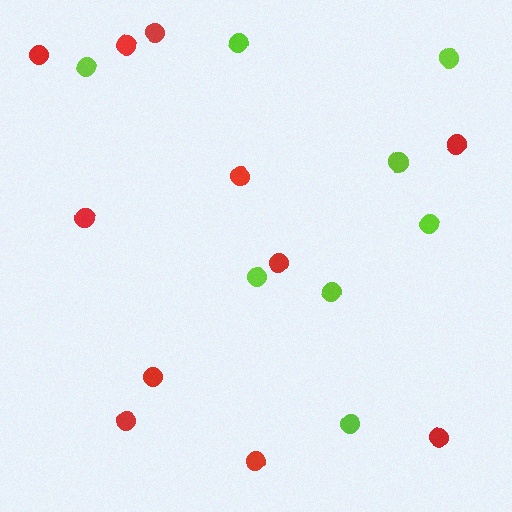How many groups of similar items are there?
There are 2 groups: one group of red circles (11) and one group of lime circles (8).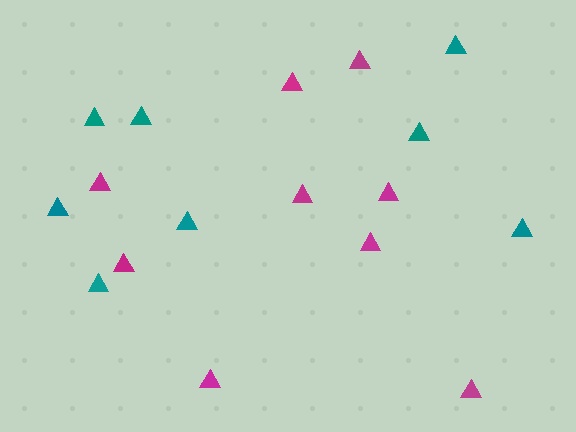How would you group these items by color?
There are 2 groups: one group of magenta triangles (9) and one group of teal triangles (8).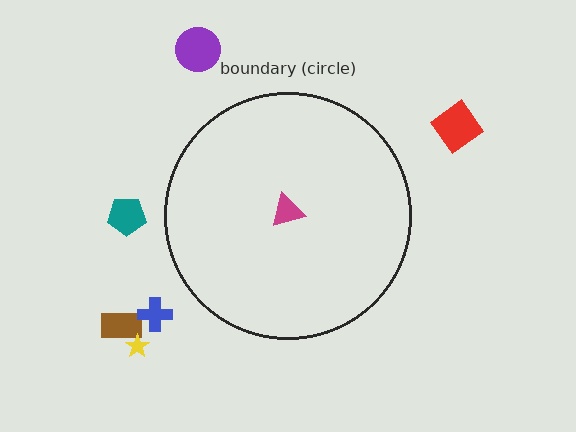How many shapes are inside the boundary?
1 inside, 6 outside.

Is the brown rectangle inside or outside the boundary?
Outside.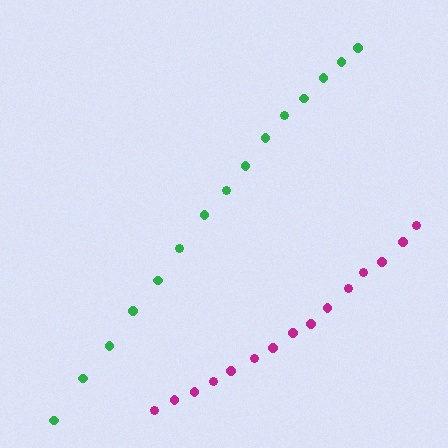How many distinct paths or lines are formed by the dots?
There are 2 distinct paths.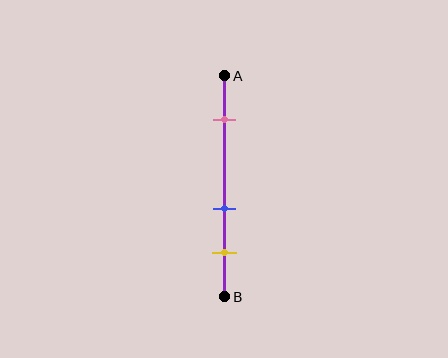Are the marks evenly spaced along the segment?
No, the marks are not evenly spaced.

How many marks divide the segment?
There are 3 marks dividing the segment.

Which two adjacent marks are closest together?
The blue and yellow marks are the closest adjacent pair.